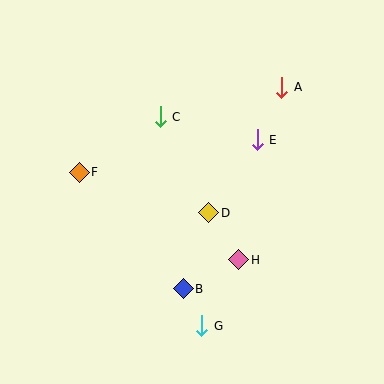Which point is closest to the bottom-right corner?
Point H is closest to the bottom-right corner.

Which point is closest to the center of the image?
Point D at (209, 213) is closest to the center.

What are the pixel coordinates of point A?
Point A is at (282, 87).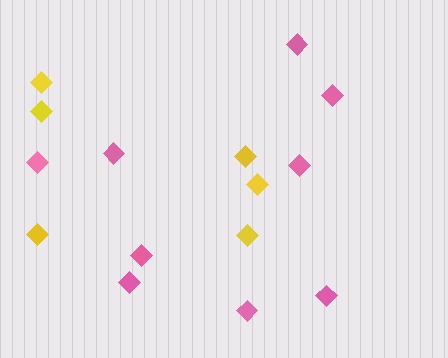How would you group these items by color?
There are 2 groups: one group of pink diamonds (9) and one group of yellow diamonds (6).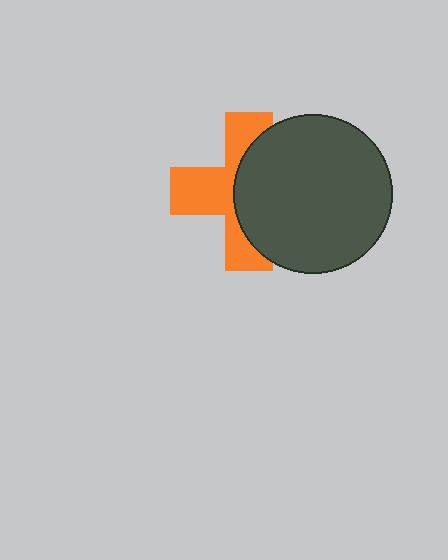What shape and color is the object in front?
The object in front is a dark gray circle.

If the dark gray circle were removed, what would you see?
You would see the complete orange cross.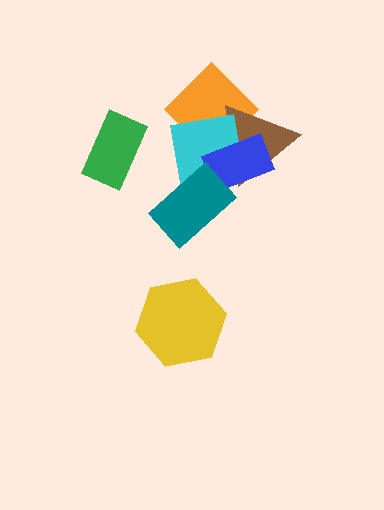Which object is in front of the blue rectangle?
The teal rectangle is in front of the blue rectangle.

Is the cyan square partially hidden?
Yes, it is partially covered by another shape.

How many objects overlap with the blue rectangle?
4 objects overlap with the blue rectangle.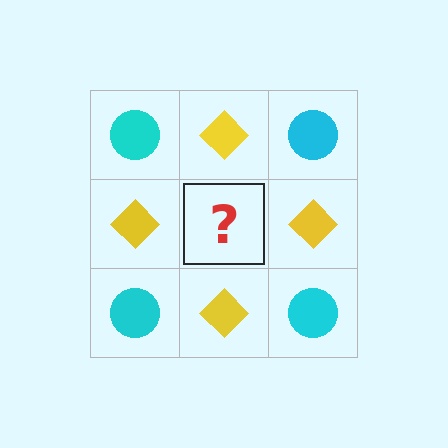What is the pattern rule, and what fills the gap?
The rule is that it alternates cyan circle and yellow diamond in a checkerboard pattern. The gap should be filled with a cyan circle.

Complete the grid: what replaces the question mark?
The question mark should be replaced with a cyan circle.